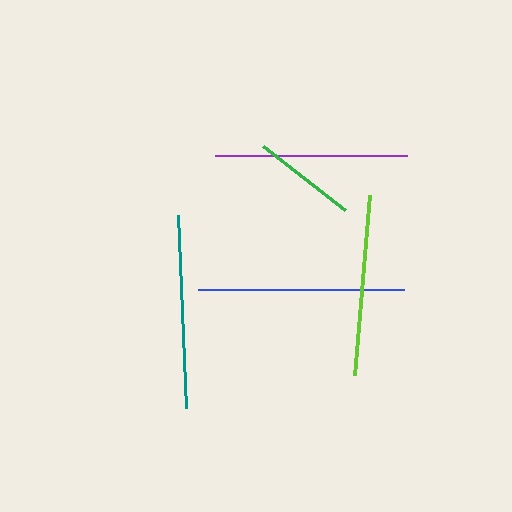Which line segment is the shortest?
The green line is the shortest at approximately 104 pixels.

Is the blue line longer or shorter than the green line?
The blue line is longer than the green line.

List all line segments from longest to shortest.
From longest to shortest: blue, teal, purple, lime, green.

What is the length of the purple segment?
The purple segment is approximately 191 pixels long.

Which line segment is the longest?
The blue line is the longest at approximately 206 pixels.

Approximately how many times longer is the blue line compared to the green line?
The blue line is approximately 2.0 times the length of the green line.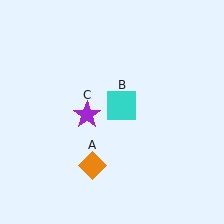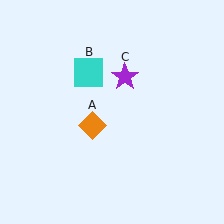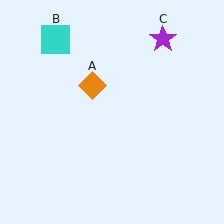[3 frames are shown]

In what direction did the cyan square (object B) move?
The cyan square (object B) moved up and to the left.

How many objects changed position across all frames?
3 objects changed position: orange diamond (object A), cyan square (object B), purple star (object C).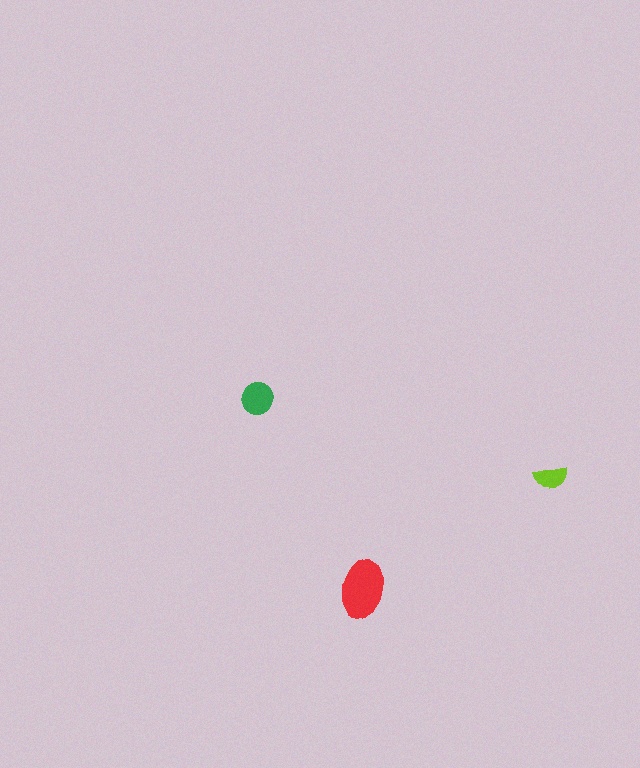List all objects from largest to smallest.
The red ellipse, the green circle, the lime semicircle.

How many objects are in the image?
There are 3 objects in the image.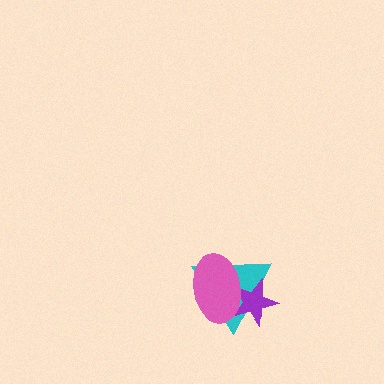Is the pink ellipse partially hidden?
No, no other shape covers it.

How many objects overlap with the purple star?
2 objects overlap with the purple star.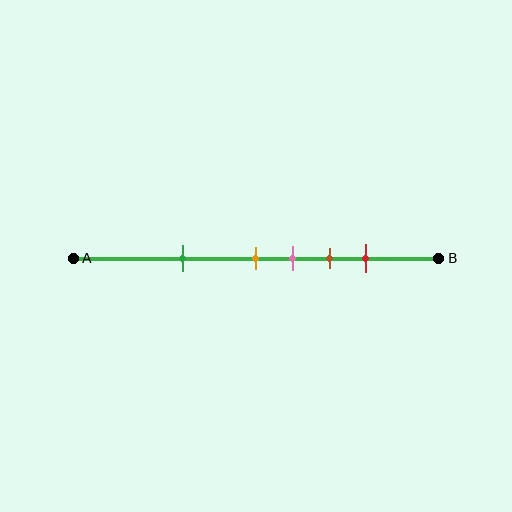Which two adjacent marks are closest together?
The orange and pink marks are the closest adjacent pair.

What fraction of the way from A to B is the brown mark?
The brown mark is approximately 70% (0.7) of the way from A to B.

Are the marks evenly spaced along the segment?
No, the marks are not evenly spaced.